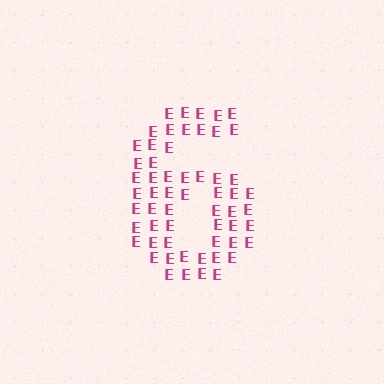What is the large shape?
The large shape is the digit 6.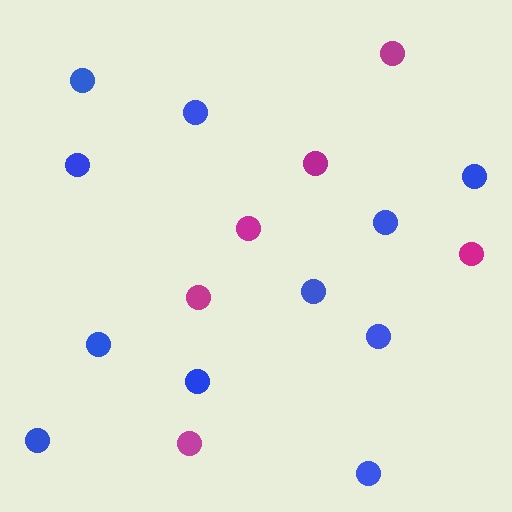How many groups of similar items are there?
There are 2 groups: one group of blue circles (11) and one group of magenta circles (6).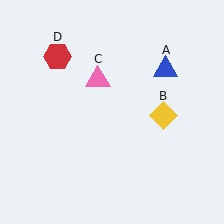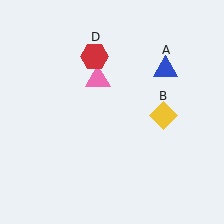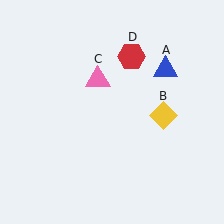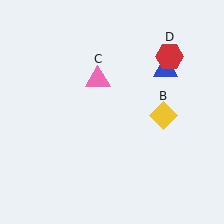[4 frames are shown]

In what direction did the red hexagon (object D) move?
The red hexagon (object D) moved right.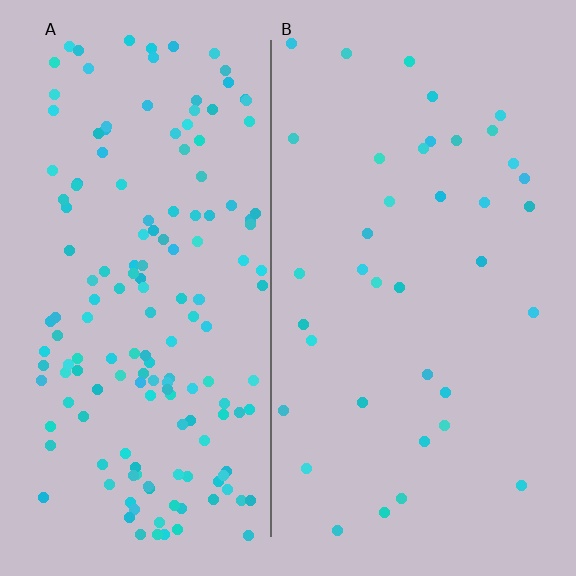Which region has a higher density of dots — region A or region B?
A (the left).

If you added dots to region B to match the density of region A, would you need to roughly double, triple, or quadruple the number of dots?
Approximately quadruple.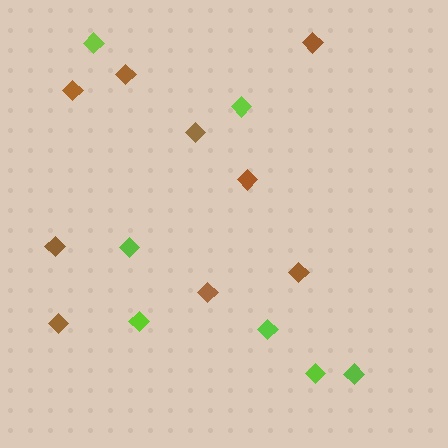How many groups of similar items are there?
There are 2 groups: one group of lime diamonds (7) and one group of brown diamonds (9).